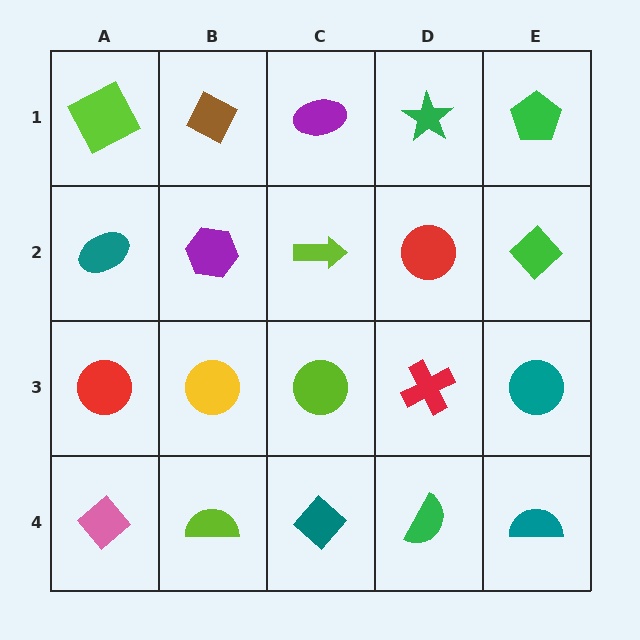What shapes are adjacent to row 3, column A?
A teal ellipse (row 2, column A), a pink diamond (row 4, column A), a yellow circle (row 3, column B).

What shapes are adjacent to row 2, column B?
A brown diamond (row 1, column B), a yellow circle (row 3, column B), a teal ellipse (row 2, column A), a lime arrow (row 2, column C).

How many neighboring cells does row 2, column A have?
3.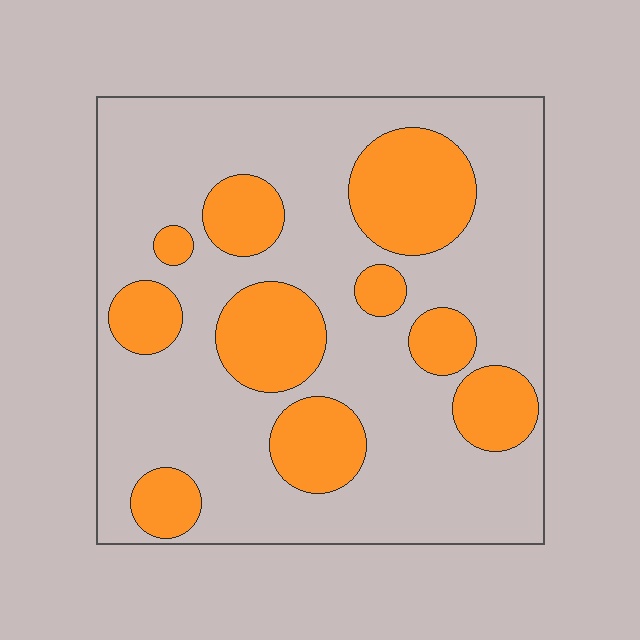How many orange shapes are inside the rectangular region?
10.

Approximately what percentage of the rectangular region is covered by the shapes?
Approximately 30%.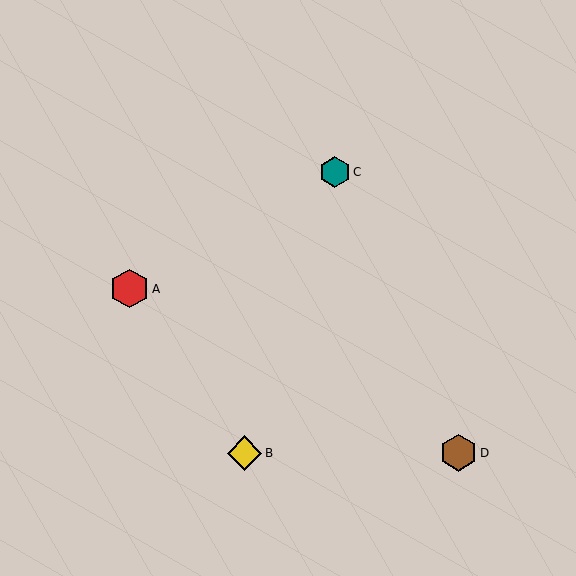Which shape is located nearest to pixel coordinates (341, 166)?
The teal hexagon (labeled C) at (335, 172) is nearest to that location.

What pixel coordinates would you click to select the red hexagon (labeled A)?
Click at (129, 289) to select the red hexagon A.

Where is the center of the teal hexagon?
The center of the teal hexagon is at (335, 172).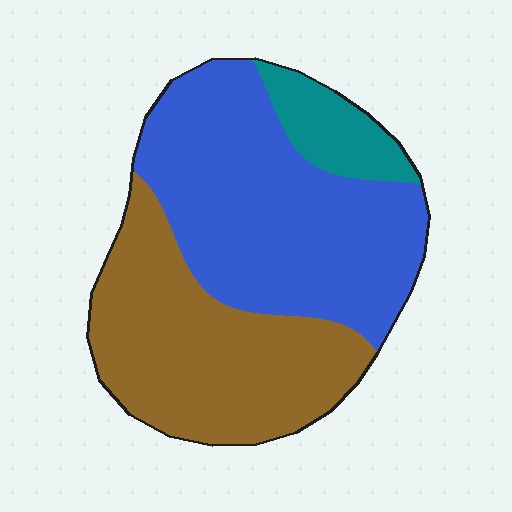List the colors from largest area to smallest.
From largest to smallest: blue, brown, teal.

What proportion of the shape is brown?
Brown takes up about two fifths (2/5) of the shape.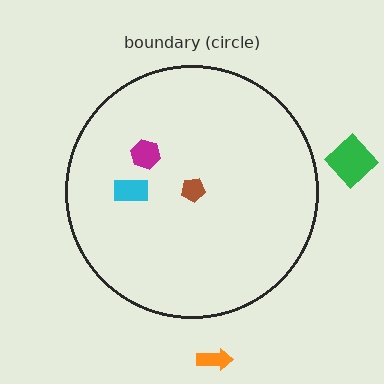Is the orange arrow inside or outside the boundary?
Outside.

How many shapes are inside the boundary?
3 inside, 2 outside.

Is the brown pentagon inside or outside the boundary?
Inside.